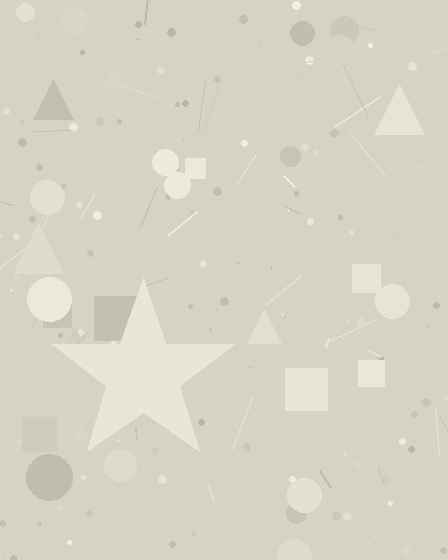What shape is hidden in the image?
A star is hidden in the image.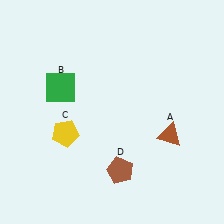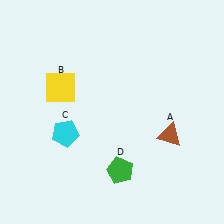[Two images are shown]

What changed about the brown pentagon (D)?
In Image 1, D is brown. In Image 2, it changed to green.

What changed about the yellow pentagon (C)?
In Image 1, C is yellow. In Image 2, it changed to cyan.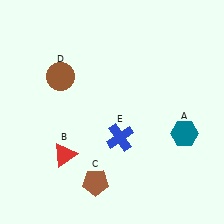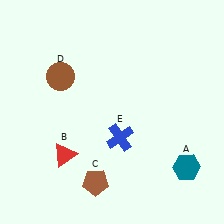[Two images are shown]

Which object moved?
The teal hexagon (A) moved down.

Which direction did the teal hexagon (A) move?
The teal hexagon (A) moved down.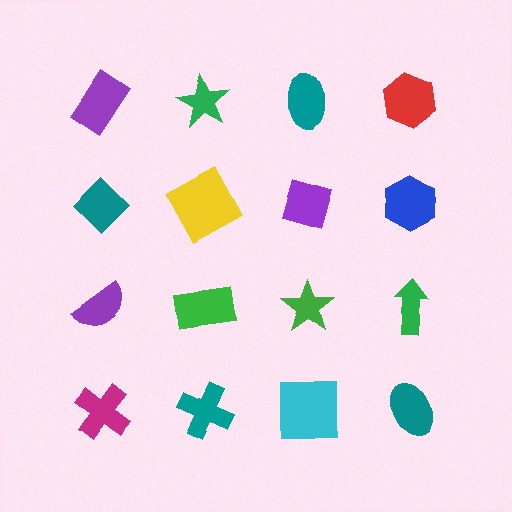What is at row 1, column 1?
A purple rectangle.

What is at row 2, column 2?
A yellow square.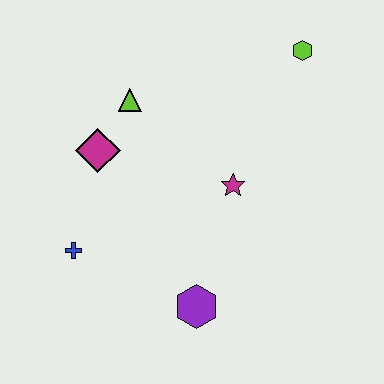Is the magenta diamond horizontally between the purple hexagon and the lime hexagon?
No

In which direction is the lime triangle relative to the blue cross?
The lime triangle is above the blue cross.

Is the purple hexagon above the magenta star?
No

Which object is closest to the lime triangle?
The magenta diamond is closest to the lime triangle.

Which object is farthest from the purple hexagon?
The lime hexagon is farthest from the purple hexagon.